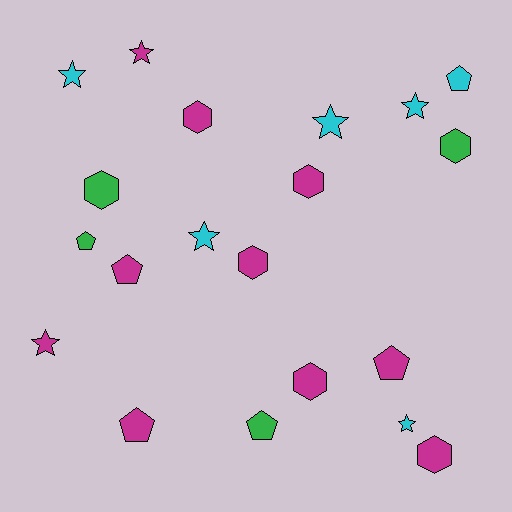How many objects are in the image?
There are 20 objects.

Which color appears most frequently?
Magenta, with 10 objects.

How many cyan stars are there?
There are 5 cyan stars.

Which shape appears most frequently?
Hexagon, with 7 objects.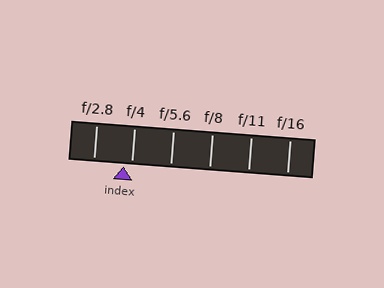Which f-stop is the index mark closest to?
The index mark is closest to f/4.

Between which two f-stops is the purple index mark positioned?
The index mark is between f/2.8 and f/4.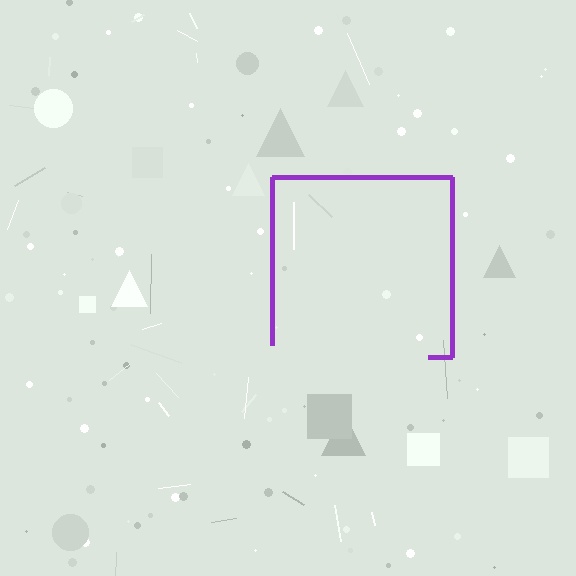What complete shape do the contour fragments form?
The contour fragments form a square.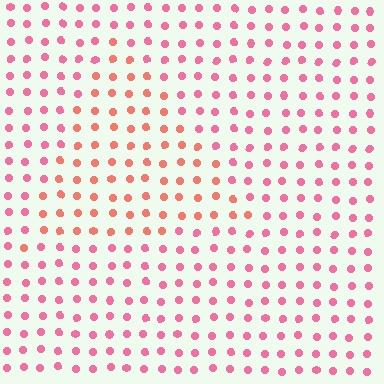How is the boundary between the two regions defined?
The boundary is defined purely by a slight shift in hue (about 28 degrees). Spacing, size, and orientation are identical on both sides.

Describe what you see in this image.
The image is filled with small pink elements in a uniform arrangement. A triangle-shaped region is visible where the elements are tinted to a slightly different hue, forming a subtle color boundary.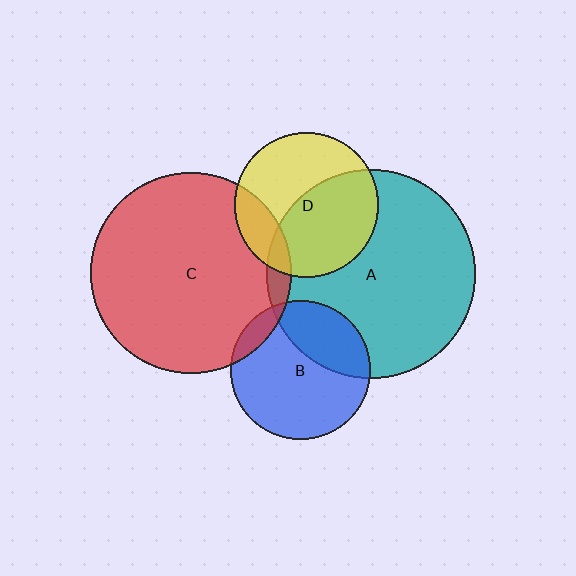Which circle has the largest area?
Circle A (teal).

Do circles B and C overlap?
Yes.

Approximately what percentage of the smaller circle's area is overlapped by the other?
Approximately 10%.